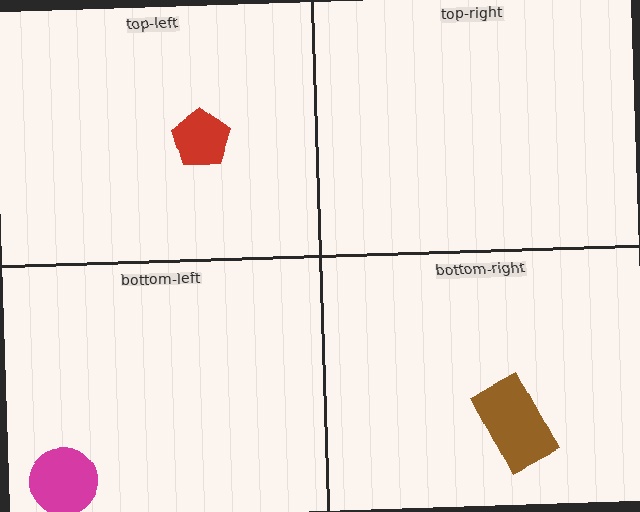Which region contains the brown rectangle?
The bottom-right region.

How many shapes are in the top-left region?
1.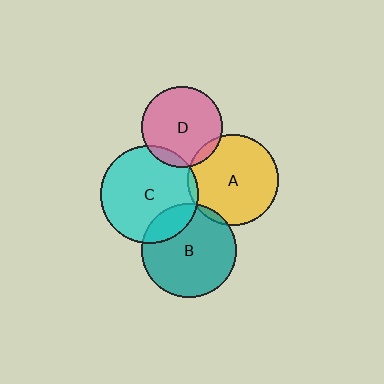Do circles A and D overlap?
Yes.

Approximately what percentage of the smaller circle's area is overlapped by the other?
Approximately 5%.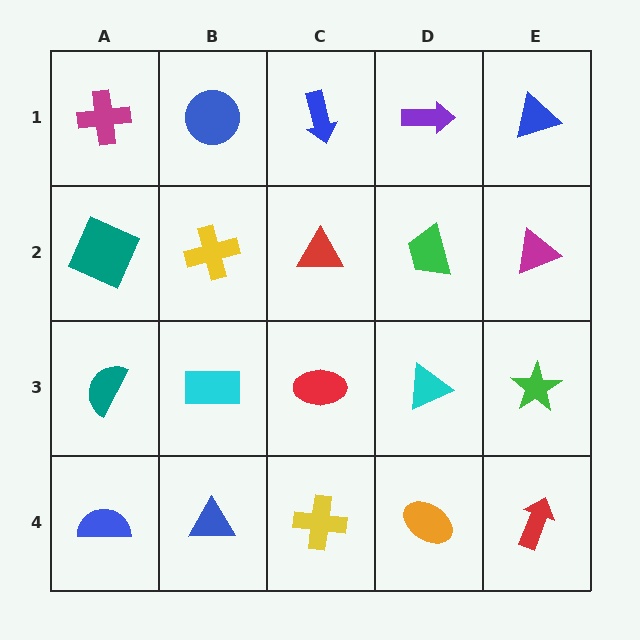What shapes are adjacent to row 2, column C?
A blue arrow (row 1, column C), a red ellipse (row 3, column C), a yellow cross (row 2, column B), a green trapezoid (row 2, column D).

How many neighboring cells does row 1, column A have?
2.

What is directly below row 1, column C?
A red triangle.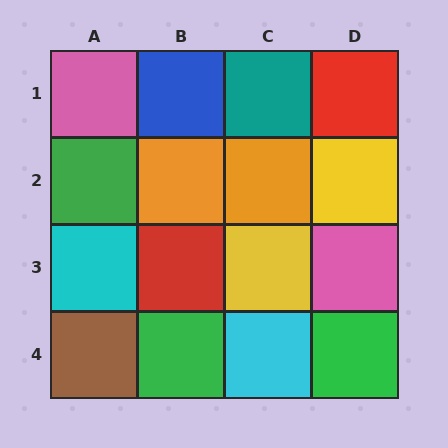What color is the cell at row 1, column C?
Teal.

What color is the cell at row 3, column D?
Pink.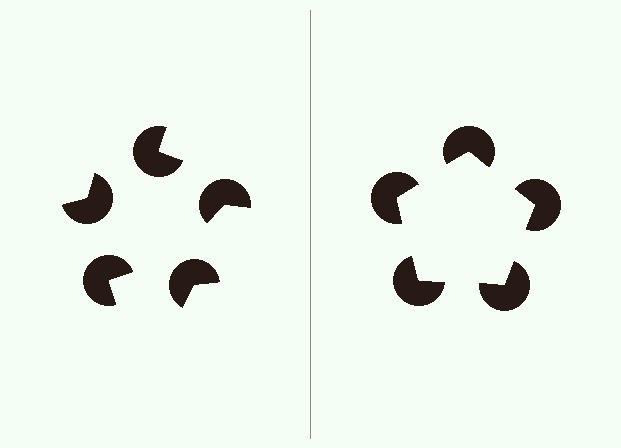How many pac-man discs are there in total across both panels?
10 — 5 on each side.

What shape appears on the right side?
An illusory pentagon.